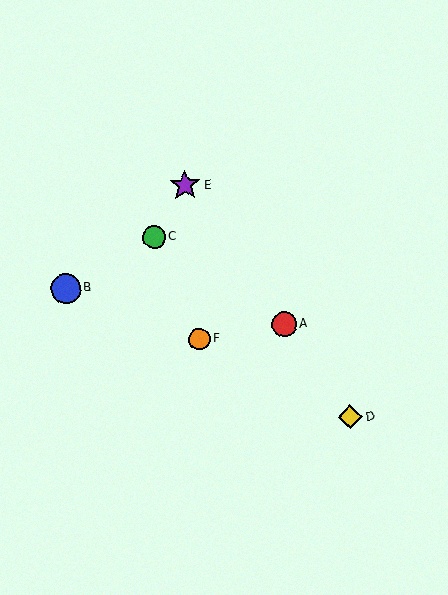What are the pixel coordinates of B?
Object B is at (66, 288).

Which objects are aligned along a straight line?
Objects A, D, E are aligned along a straight line.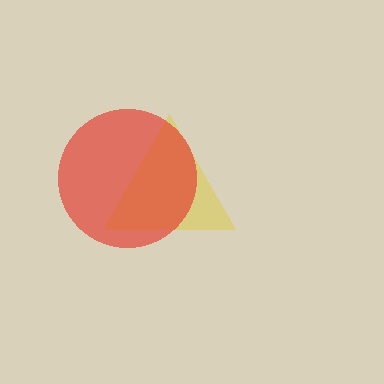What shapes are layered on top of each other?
The layered shapes are: a yellow triangle, a red circle.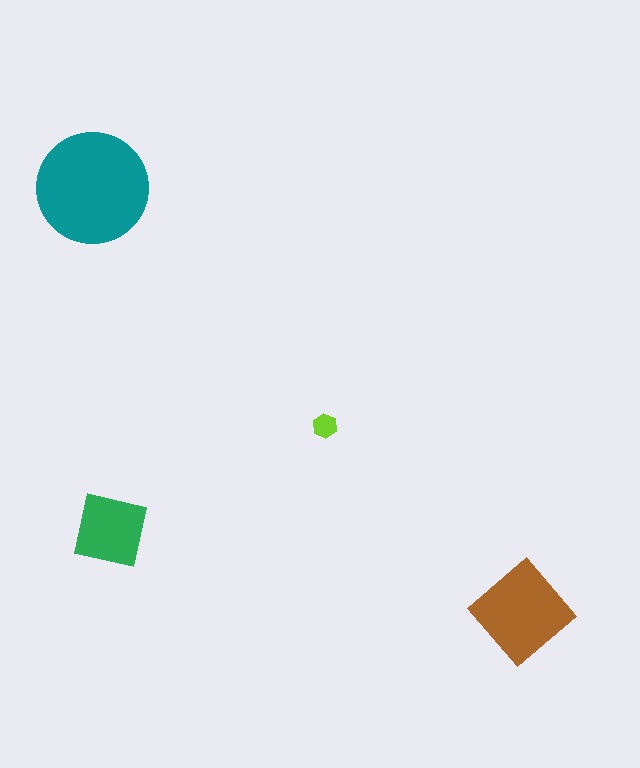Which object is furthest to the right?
The brown diamond is rightmost.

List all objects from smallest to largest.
The lime hexagon, the green square, the brown diamond, the teal circle.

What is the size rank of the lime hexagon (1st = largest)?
4th.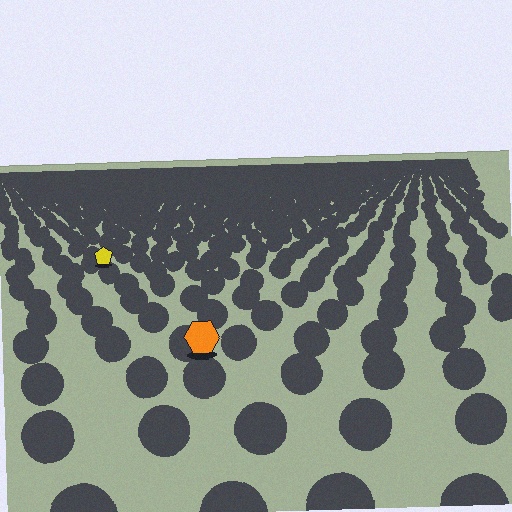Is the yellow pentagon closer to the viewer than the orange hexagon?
No. The orange hexagon is closer — you can tell from the texture gradient: the ground texture is coarser near it.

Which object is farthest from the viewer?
The yellow pentagon is farthest from the viewer. It appears smaller and the ground texture around it is denser.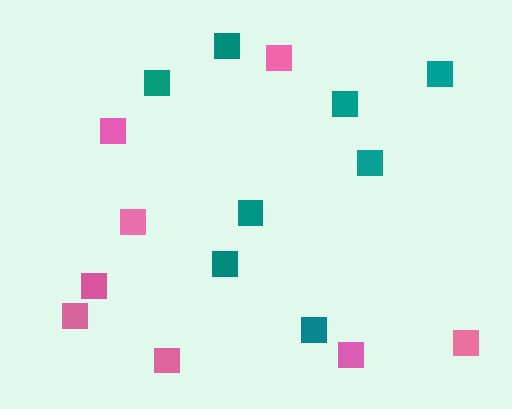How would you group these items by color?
There are 2 groups: one group of pink squares (8) and one group of teal squares (8).